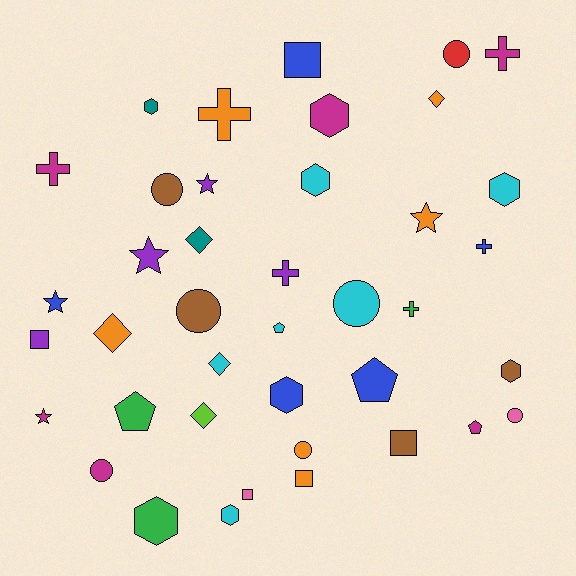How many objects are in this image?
There are 40 objects.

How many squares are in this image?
There are 5 squares.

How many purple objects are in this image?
There are 4 purple objects.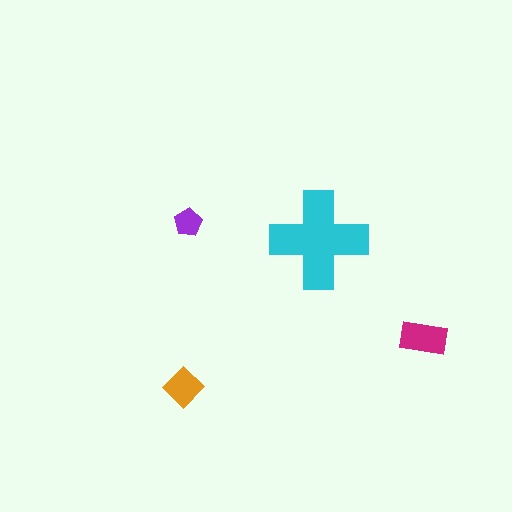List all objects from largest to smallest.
The cyan cross, the magenta rectangle, the orange diamond, the purple pentagon.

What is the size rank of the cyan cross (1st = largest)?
1st.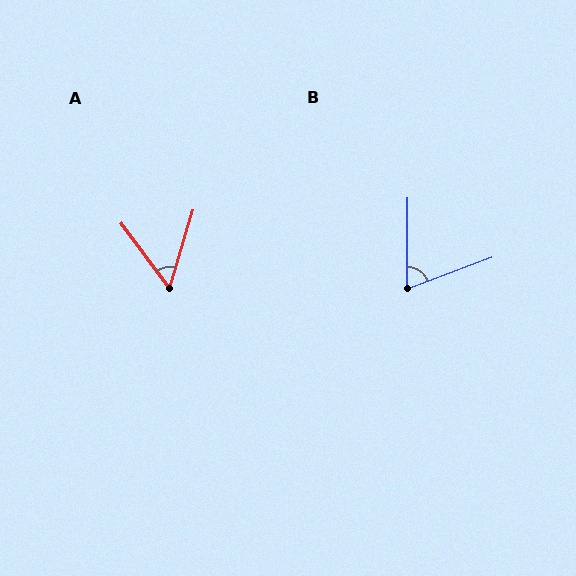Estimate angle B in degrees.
Approximately 69 degrees.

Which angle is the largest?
B, at approximately 69 degrees.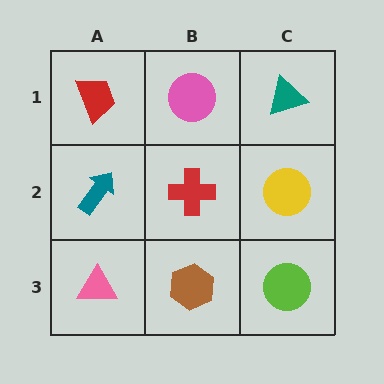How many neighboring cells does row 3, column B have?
3.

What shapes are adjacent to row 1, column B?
A red cross (row 2, column B), a red trapezoid (row 1, column A), a teal triangle (row 1, column C).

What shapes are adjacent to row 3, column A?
A teal arrow (row 2, column A), a brown hexagon (row 3, column B).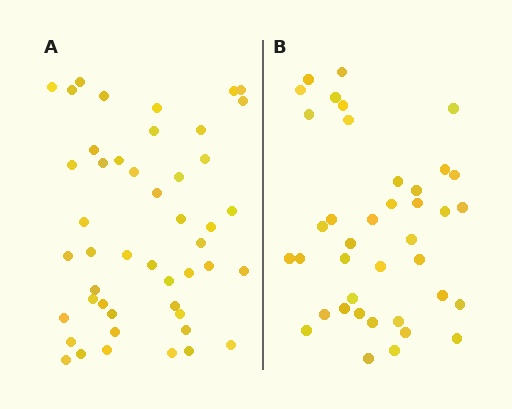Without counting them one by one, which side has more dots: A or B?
Region A (the left region) has more dots.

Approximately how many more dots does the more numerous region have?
Region A has roughly 8 or so more dots than region B.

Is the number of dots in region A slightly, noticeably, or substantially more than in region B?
Region A has only slightly more — the two regions are fairly close. The ratio is roughly 1.2 to 1.